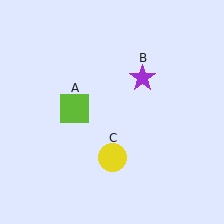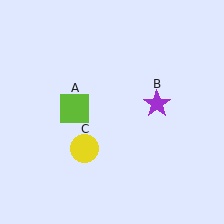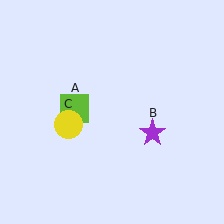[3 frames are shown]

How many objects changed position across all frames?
2 objects changed position: purple star (object B), yellow circle (object C).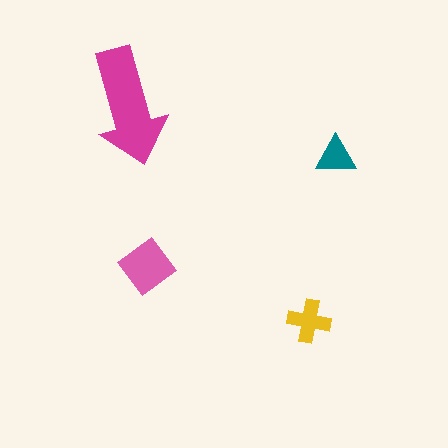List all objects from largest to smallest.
The magenta arrow, the pink diamond, the yellow cross, the teal triangle.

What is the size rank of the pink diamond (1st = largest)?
2nd.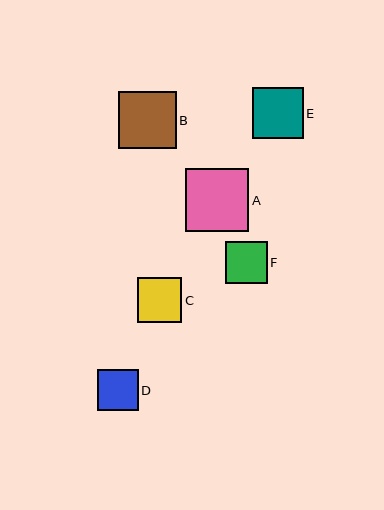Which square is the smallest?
Square D is the smallest with a size of approximately 41 pixels.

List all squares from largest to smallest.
From largest to smallest: A, B, E, C, F, D.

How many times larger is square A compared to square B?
Square A is approximately 1.1 times the size of square B.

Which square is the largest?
Square A is the largest with a size of approximately 63 pixels.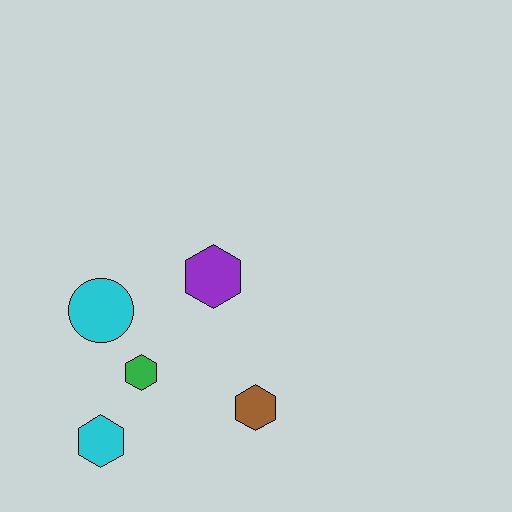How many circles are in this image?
There is 1 circle.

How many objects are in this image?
There are 5 objects.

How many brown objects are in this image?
There is 1 brown object.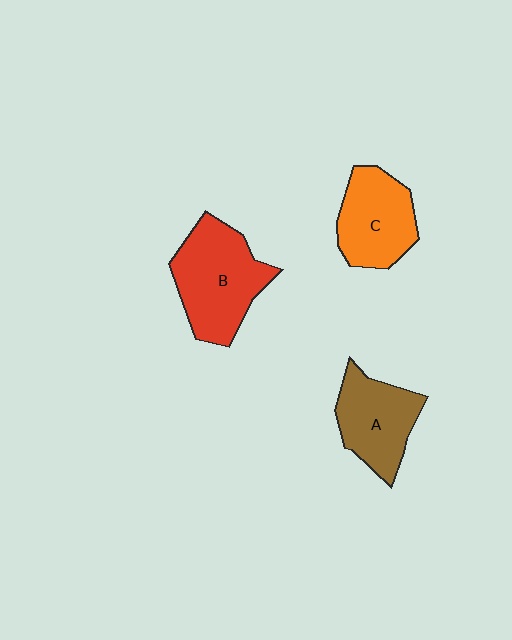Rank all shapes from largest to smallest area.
From largest to smallest: B (red), C (orange), A (brown).